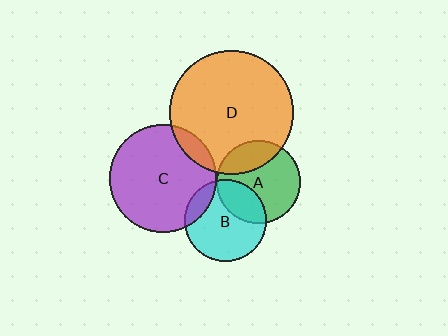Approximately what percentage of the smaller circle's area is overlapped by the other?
Approximately 25%.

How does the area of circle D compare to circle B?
Approximately 2.3 times.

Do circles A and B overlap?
Yes.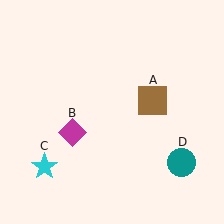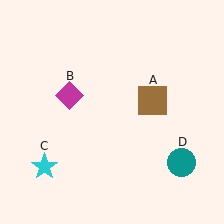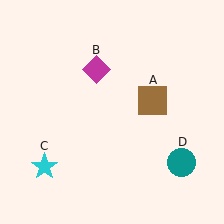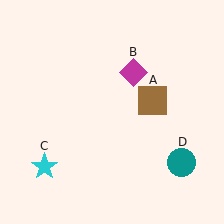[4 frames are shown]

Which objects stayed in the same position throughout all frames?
Brown square (object A) and cyan star (object C) and teal circle (object D) remained stationary.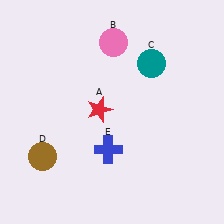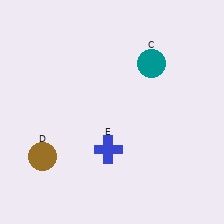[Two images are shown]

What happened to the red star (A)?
The red star (A) was removed in Image 2. It was in the top-left area of Image 1.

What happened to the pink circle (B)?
The pink circle (B) was removed in Image 2. It was in the top-right area of Image 1.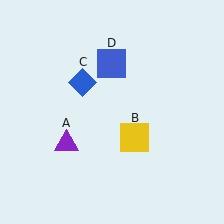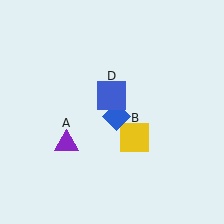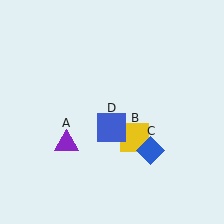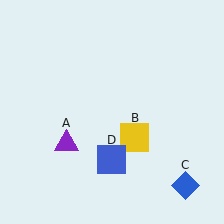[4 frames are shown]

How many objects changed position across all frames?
2 objects changed position: blue diamond (object C), blue square (object D).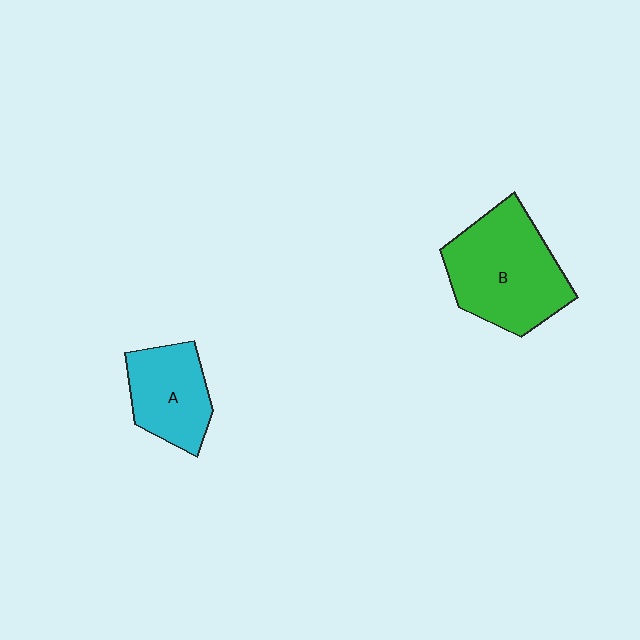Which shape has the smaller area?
Shape A (cyan).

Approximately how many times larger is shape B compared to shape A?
Approximately 1.6 times.